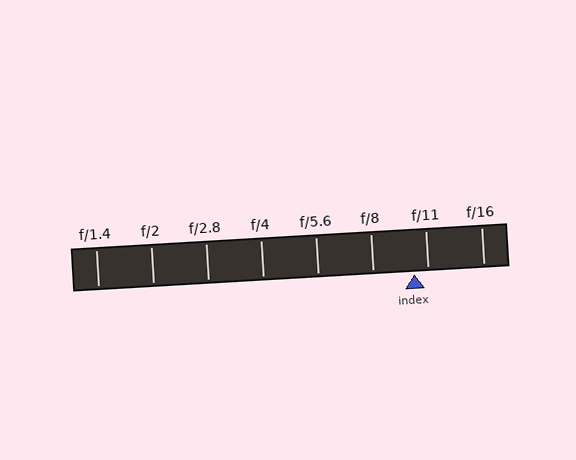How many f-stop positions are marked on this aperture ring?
There are 8 f-stop positions marked.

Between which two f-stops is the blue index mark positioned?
The index mark is between f/8 and f/11.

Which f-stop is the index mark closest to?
The index mark is closest to f/11.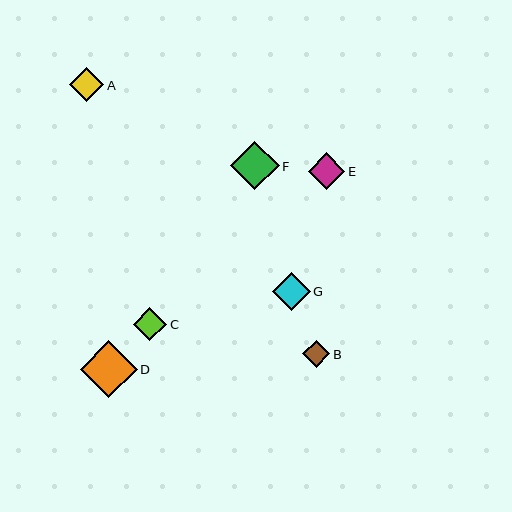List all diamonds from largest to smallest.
From largest to smallest: D, F, G, E, A, C, B.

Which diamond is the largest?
Diamond D is the largest with a size of approximately 57 pixels.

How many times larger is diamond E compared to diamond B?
Diamond E is approximately 1.4 times the size of diamond B.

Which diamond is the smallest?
Diamond B is the smallest with a size of approximately 27 pixels.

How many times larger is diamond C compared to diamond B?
Diamond C is approximately 1.3 times the size of diamond B.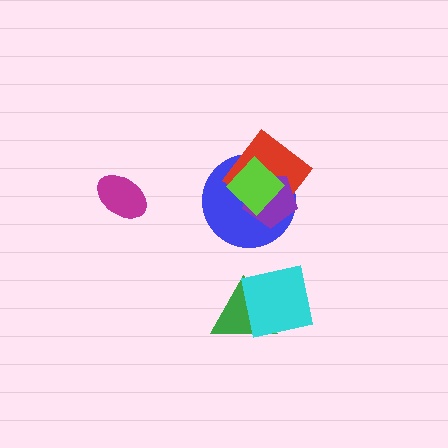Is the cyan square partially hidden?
No, no other shape covers it.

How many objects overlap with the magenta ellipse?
0 objects overlap with the magenta ellipse.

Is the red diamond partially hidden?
Yes, it is partially covered by another shape.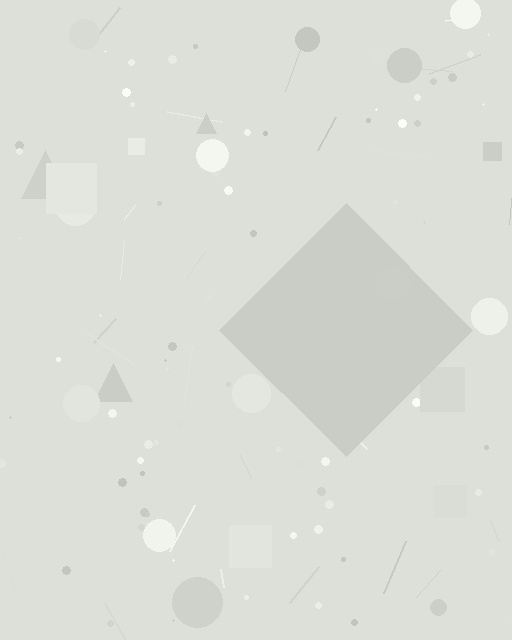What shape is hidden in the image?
A diamond is hidden in the image.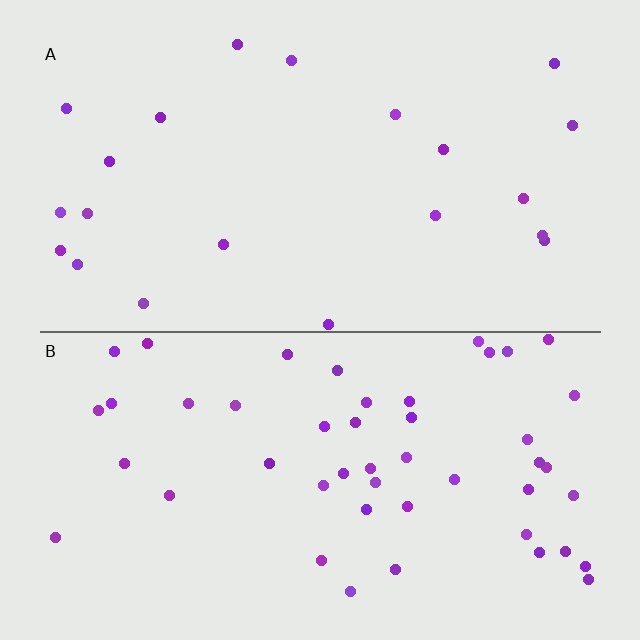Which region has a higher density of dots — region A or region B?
B (the bottom).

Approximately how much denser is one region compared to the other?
Approximately 2.3× — region B over region A.